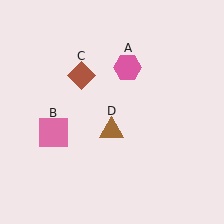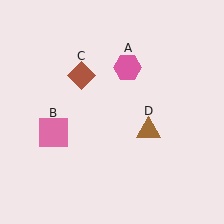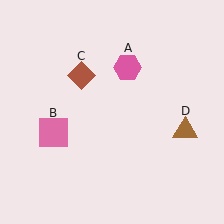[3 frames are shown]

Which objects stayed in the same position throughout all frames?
Pink hexagon (object A) and pink square (object B) and brown diamond (object C) remained stationary.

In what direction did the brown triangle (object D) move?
The brown triangle (object D) moved right.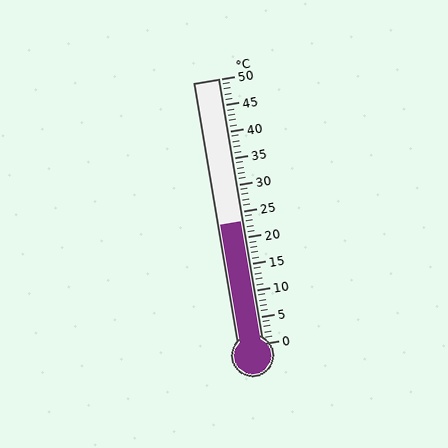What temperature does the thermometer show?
The thermometer shows approximately 23°C.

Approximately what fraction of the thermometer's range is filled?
The thermometer is filled to approximately 45% of its range.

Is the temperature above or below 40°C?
The temperature is below 40°C.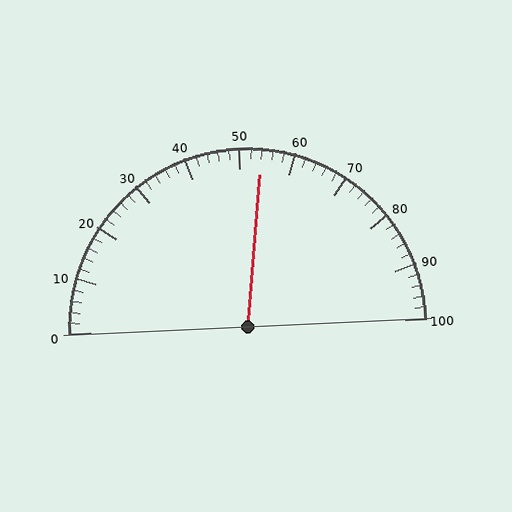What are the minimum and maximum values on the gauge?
The gauge ranges from 0 to 100.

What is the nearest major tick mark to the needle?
The nearest major tick mark is 50.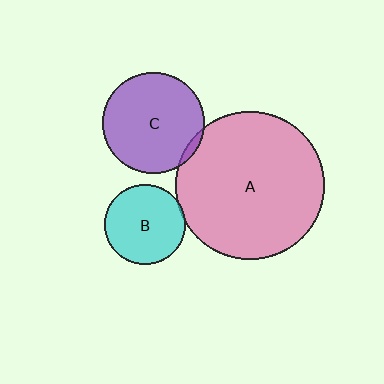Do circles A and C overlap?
Yes.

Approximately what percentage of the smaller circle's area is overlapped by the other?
Approximately 5%.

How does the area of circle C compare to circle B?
Approximately 1.6 times.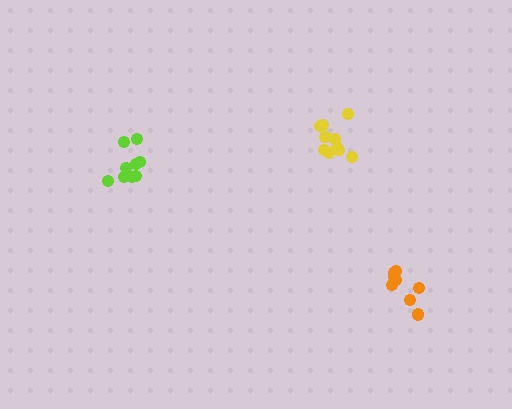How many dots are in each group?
Group 1: 8 dots, Group 2: 10 dots, Group 3: 9 dots (27 total).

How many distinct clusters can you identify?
There are 3 distinct clusters.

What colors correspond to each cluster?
The clusters are colored: orange, yellow, lime.